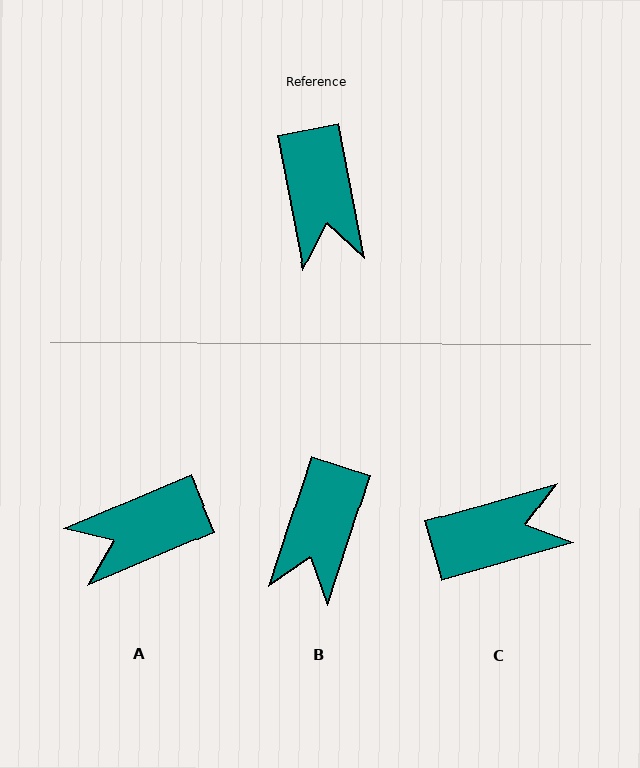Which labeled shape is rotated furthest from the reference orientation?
C, about 96 degrees away.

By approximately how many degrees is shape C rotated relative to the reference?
Approximately 96 degrees counter-clockwise.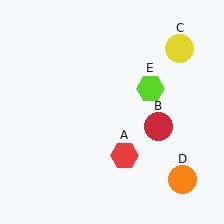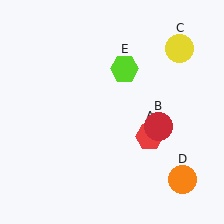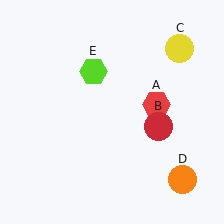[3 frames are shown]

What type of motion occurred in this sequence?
The red hexagon (object A), lime hexagon (object E) rotated counterclockwise around the center of the scene.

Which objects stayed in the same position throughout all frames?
Red circle (object B) and yellow circle (object C) and orange circle (object D) remained stationary.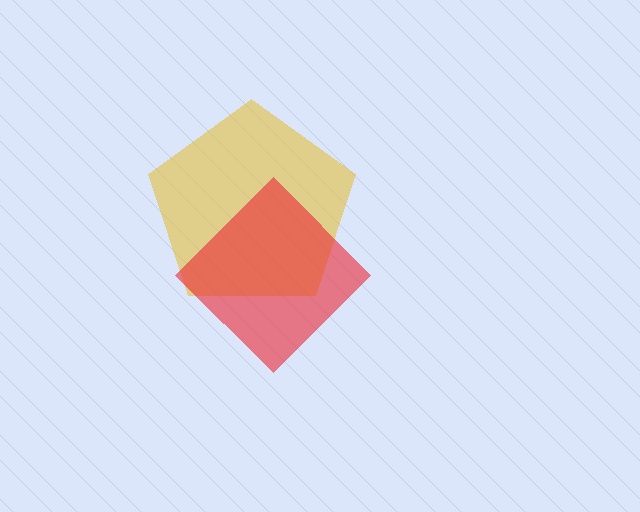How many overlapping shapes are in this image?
There are 2 overlapping shapes in the image.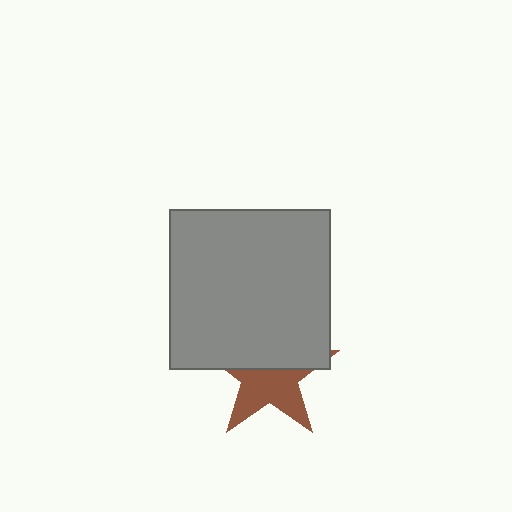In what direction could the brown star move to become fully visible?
The brown star could move down. That would shift it out from behind the gray square entirely.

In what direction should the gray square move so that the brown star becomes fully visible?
The gray square should move up. That is the shortest direction to clear the overlap and leave the brown star fully visible.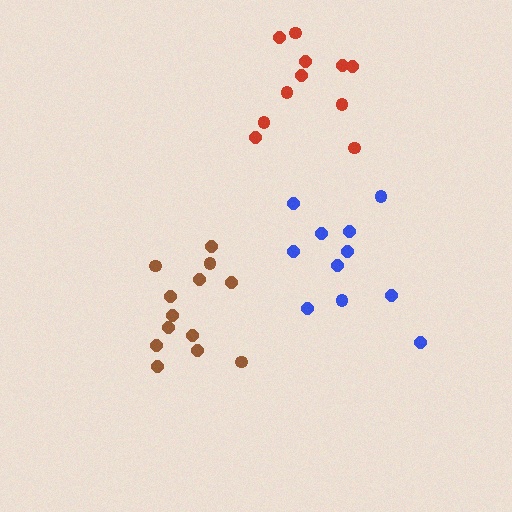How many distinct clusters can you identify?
There are 3 distinct clusters.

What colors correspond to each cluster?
The clusters are colored: brown, red, blue.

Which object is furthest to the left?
The brown cluster is leftmost.